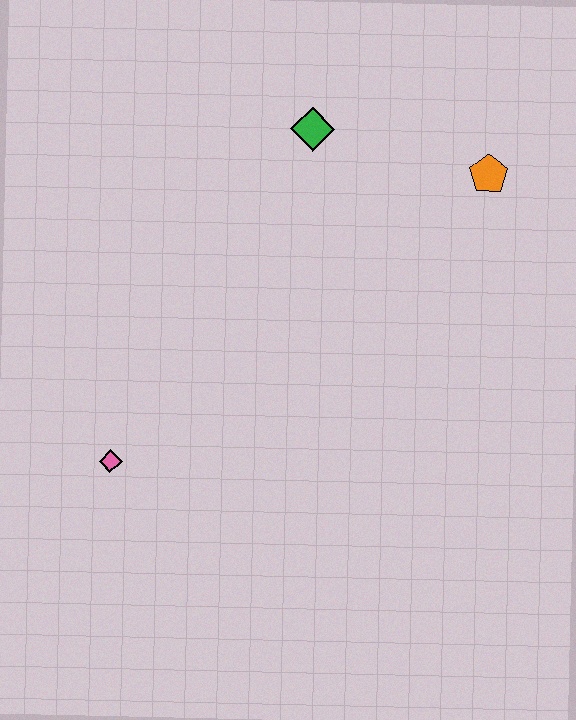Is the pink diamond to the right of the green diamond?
No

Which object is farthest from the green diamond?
The pink diamond is farthest from the green diamond.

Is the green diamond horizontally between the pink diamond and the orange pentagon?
Yes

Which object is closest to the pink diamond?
The green diamond is closest to the pink diamond.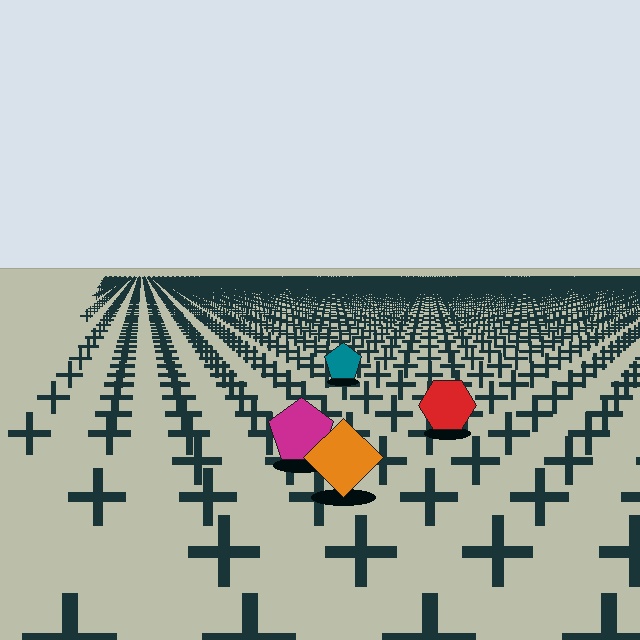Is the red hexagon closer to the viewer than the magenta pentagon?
No. The magenta pentagon is closer — you can tell from the texture gradient: the ground texture is coarser near it.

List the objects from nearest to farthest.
From nearest to farthest: the orange diamond, the magenta pentagon, the red hexagon, the teal pentagon.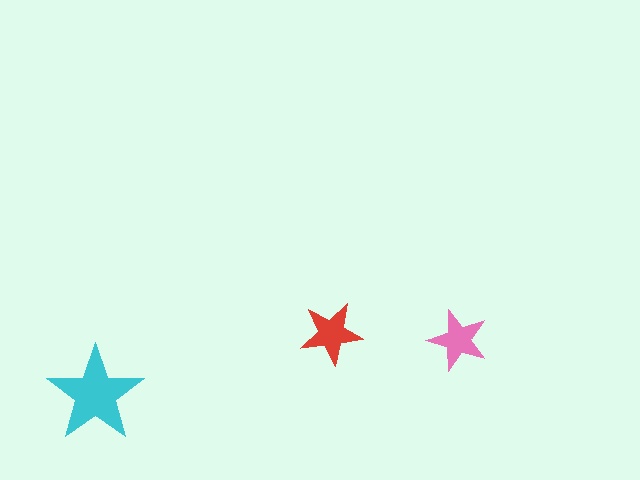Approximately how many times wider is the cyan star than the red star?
About 1.5 times wider.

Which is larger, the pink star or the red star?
The red one.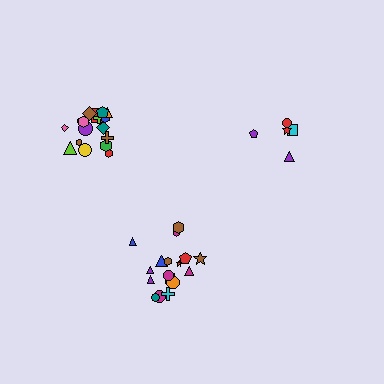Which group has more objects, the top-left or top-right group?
The top-left group.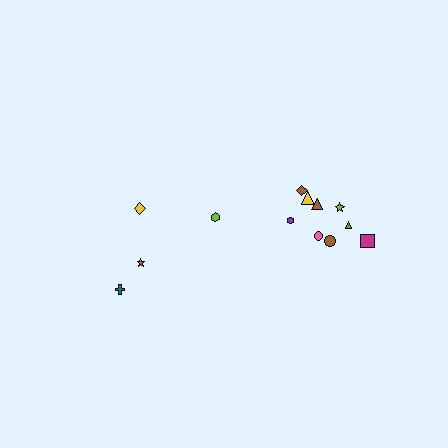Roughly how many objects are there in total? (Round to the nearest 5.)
Roughly 15 objects in total.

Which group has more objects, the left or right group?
The right group.